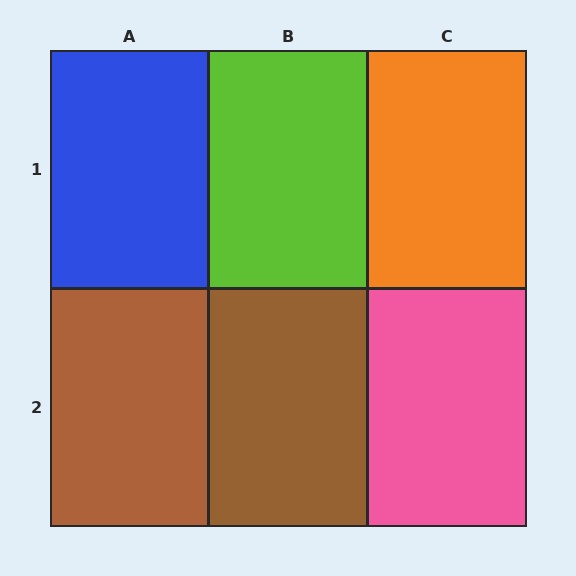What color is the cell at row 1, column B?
Lime.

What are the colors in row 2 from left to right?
Brown, brown, pink.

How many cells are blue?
1 cell is blue.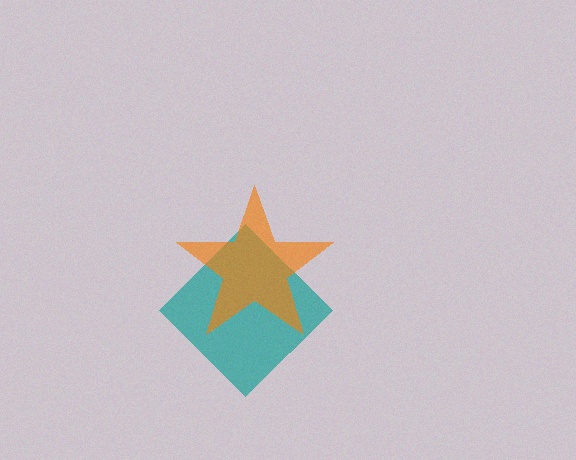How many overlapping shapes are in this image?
There are 2 overlapping shapes in the image.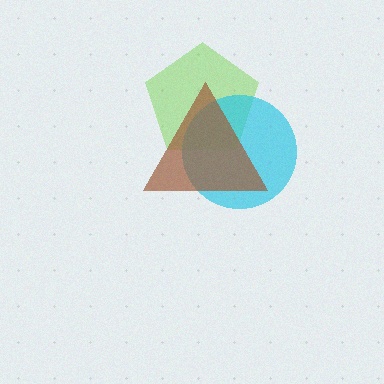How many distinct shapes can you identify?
There are 3 distinct shapes: a lime pentagon, a cyan circle, a brown triangle.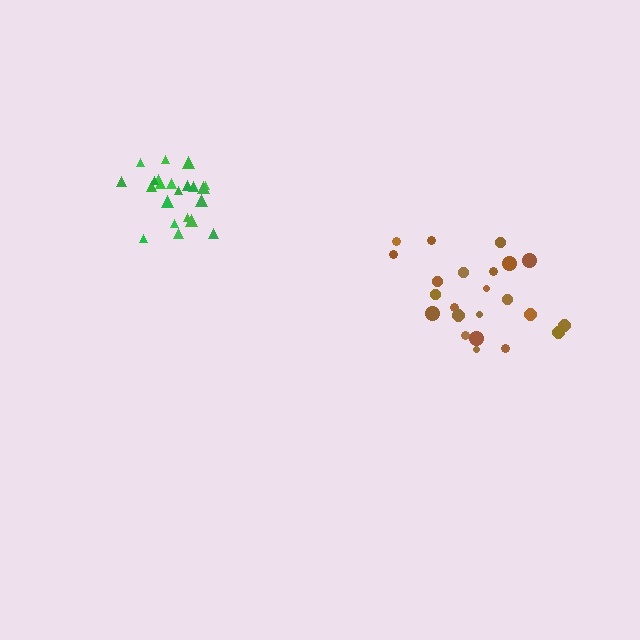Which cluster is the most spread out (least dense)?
Brown.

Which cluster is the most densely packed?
Green.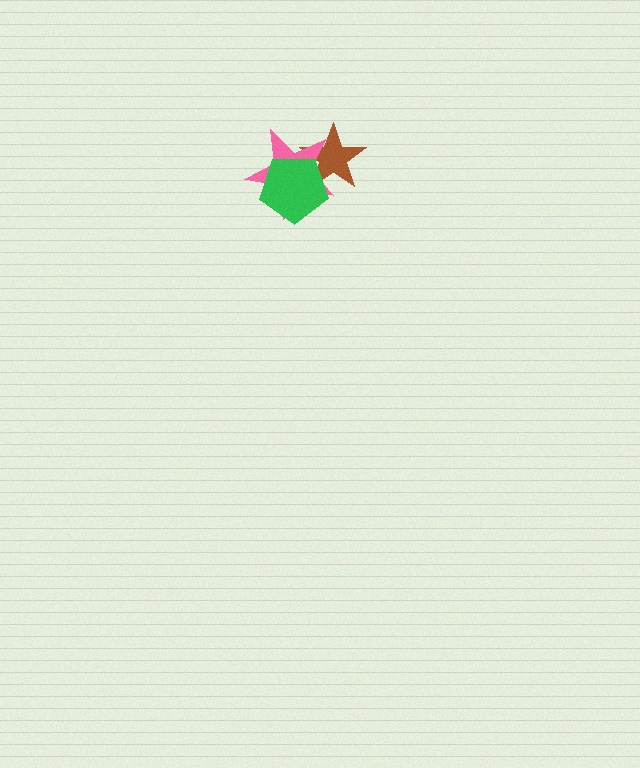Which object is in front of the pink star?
The green pentagon is in front of the pink star.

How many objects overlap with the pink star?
2 objects overlap with the pink star.